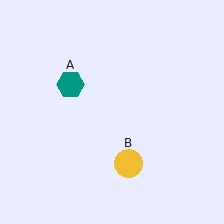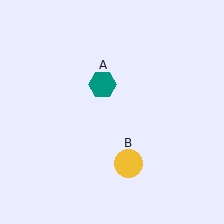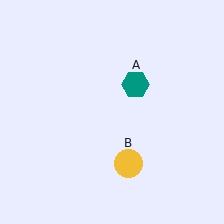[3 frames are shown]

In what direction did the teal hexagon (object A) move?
The teal hexagon (object A) moved right.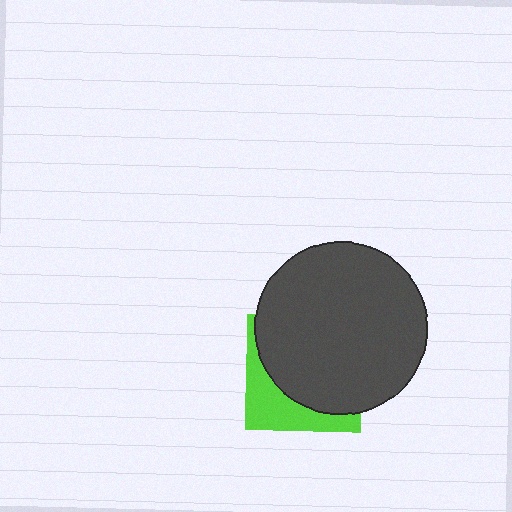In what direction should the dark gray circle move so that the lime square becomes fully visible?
The dark gray circle should move toward the upper-right. That is the shortest direction to clear the overlap and leave the lime square fully visible.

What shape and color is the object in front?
The object in front is a dark gray circle.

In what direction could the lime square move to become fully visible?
The lime square could move toward the lower-left. That would shift it out from behind the dark gray circle entirely.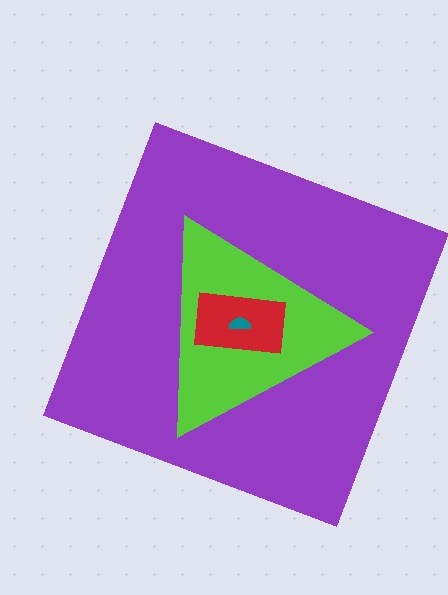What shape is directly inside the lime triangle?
The red rectangle.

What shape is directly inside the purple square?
The lime triangle.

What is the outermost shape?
The purple square.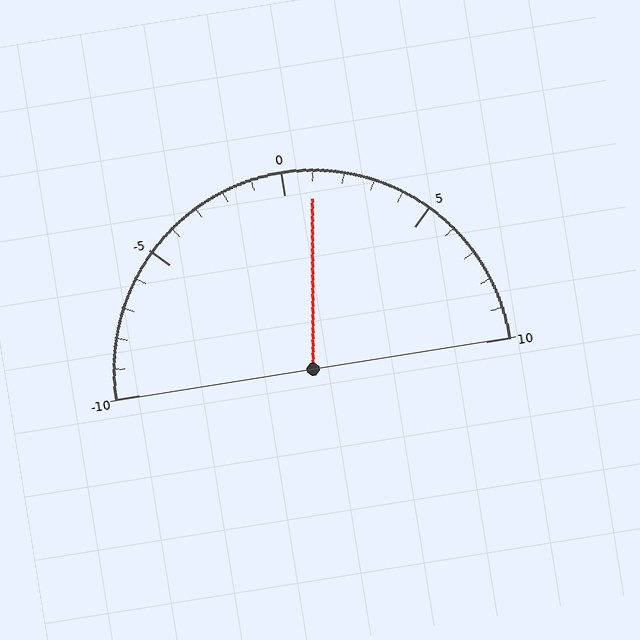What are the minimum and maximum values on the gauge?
The gauge ranges from -10 to 10.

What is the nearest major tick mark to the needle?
The nearest major tick mark is 0.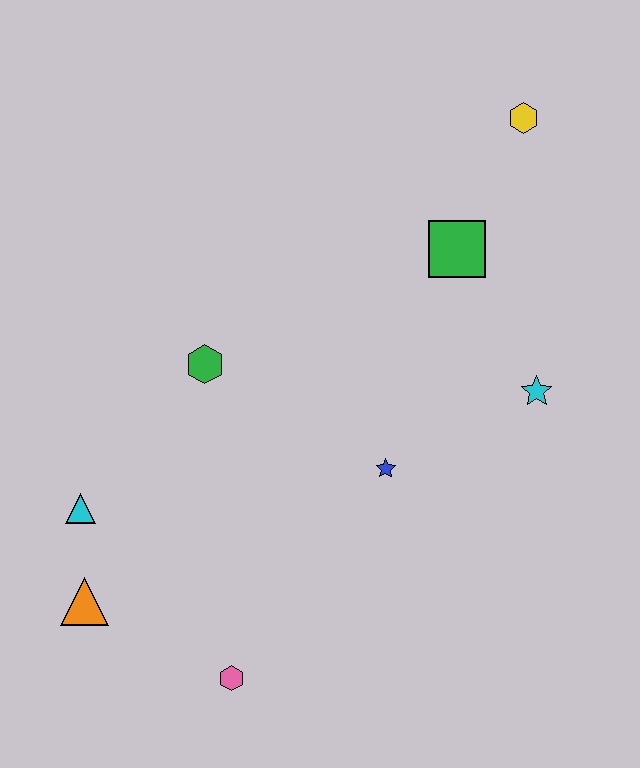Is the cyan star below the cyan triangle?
No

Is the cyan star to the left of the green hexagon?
No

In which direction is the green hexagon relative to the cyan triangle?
The green hexagon is above the cyan triangle.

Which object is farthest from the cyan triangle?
The yellow hexagon is farthest from the cyan triangle.